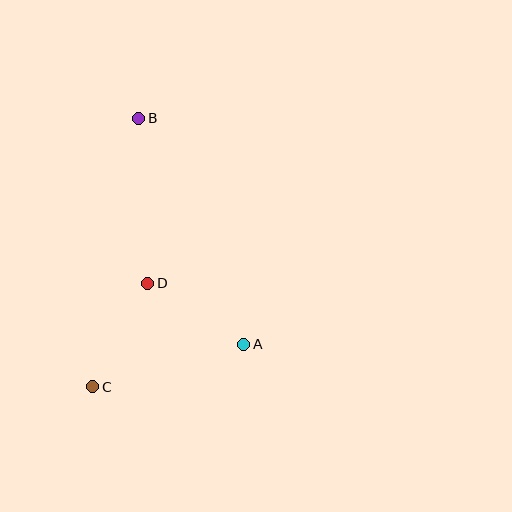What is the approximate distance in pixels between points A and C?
The distance between A and C is approximately 157 pixels.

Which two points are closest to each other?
Points A and D are closest to each other.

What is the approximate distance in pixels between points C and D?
The distance between C and D is approximately 117 pixels.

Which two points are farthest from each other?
Points B and C are farthest from each other.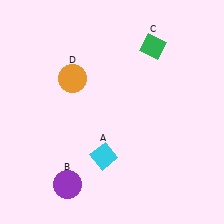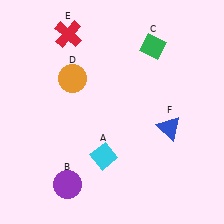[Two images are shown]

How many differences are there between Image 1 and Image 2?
There are 2 differences between the two images.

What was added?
A red cross (E), a blue triangle (F) were added in Image 2.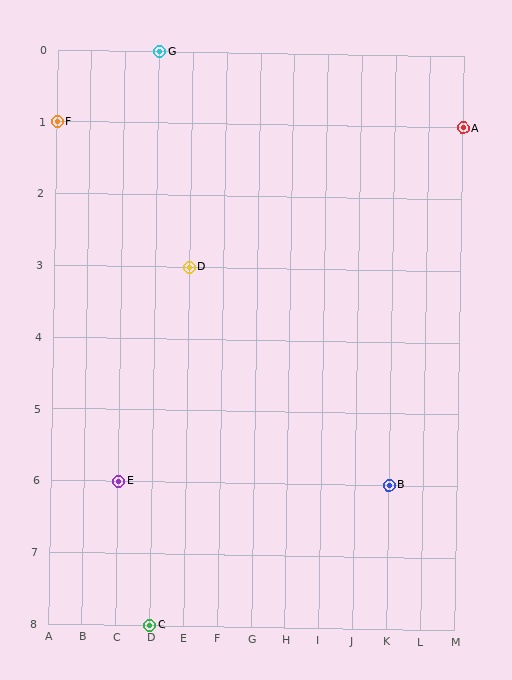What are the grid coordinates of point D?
Point D is at grid coordinates (E, 3).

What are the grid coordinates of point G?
Point G is at grid coordinates (D, 0).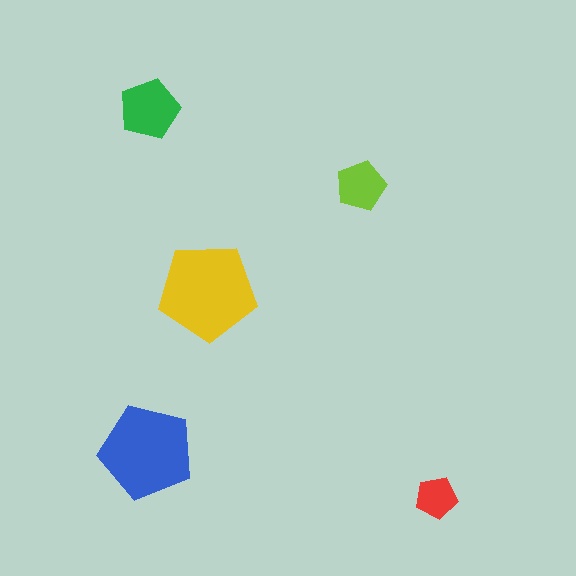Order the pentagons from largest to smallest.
the yellow one, the blue one, the green one, the lime one, the red one.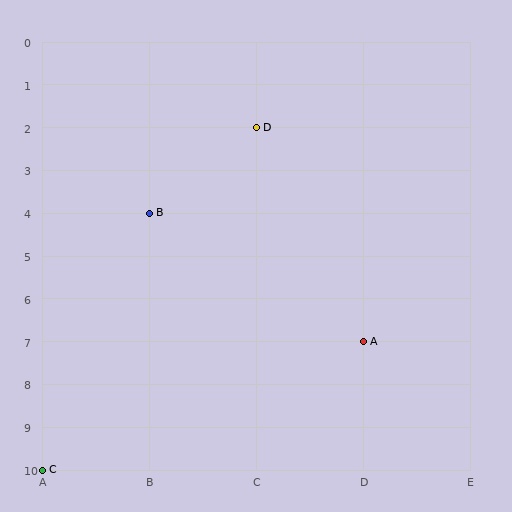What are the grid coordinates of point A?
Point A is at grid coordinates (D, 7).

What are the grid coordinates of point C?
Point C is at grid coordinates (A, 10).